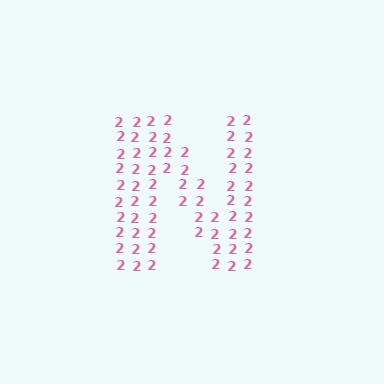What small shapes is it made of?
It is made of small digit 2's.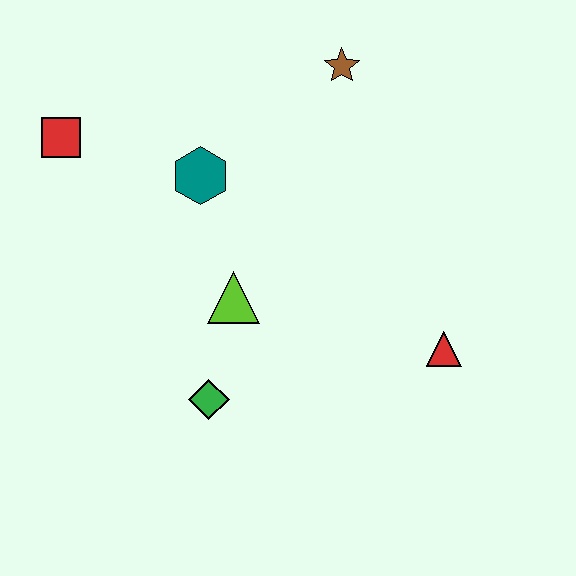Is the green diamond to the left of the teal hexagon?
No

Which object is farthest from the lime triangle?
The brown star is farthest from the lime triangle.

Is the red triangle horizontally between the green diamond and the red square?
No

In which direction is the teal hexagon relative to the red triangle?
The teal hexagon is to the left of the red triangle.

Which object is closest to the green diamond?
The lime triangle is closest to the green diamond.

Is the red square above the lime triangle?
Yes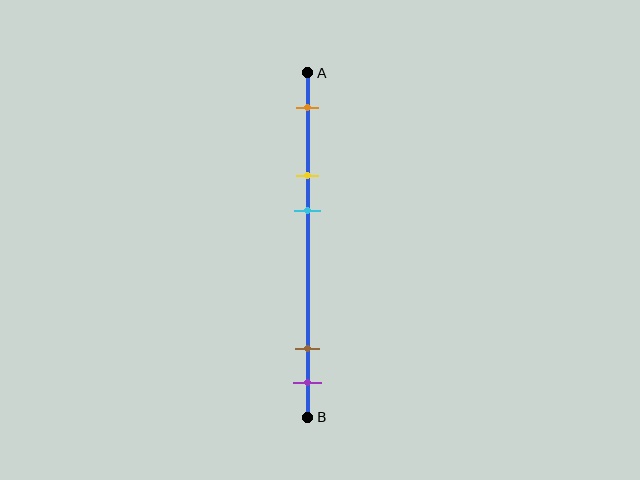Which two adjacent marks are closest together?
The brown and purple marks are the closest adjacent pair.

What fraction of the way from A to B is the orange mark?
The orange mark is approximately 10% (0.1) of the way from A to B.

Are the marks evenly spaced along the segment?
No, the marks are not evenly spaced.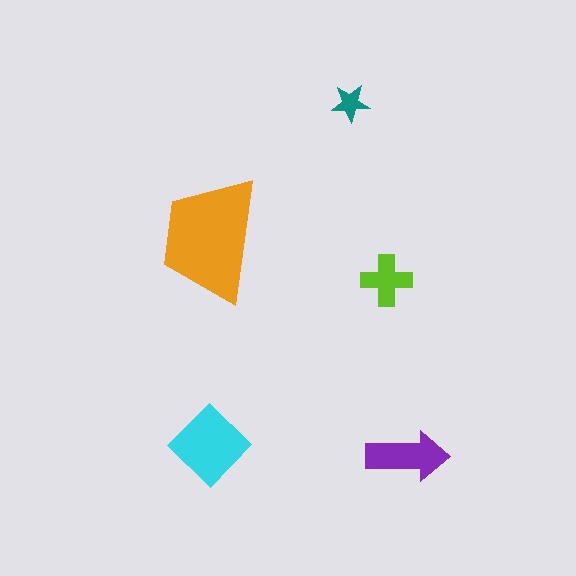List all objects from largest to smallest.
The orange trapezoid, the cyan diamond, the purple arrow, the lime cross, the teal star.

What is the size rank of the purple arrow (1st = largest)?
3rd.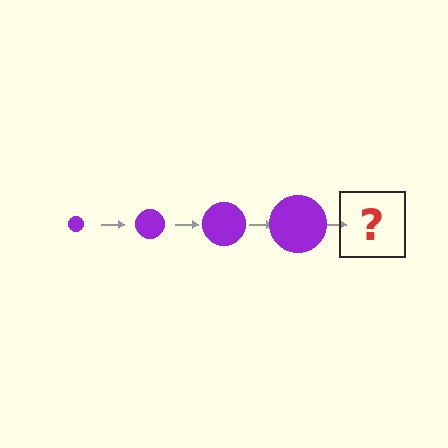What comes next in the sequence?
The next element should be a purple circle, larger than the previous one.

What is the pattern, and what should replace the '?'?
The pattern is that the circle gets progressively larger each step. The '?' should be a purple circle, larger than the previous one.